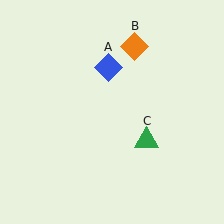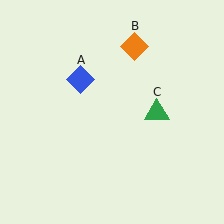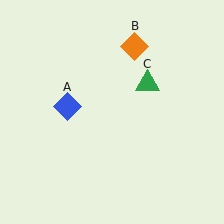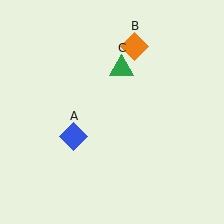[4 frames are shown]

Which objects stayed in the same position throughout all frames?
Orange diamond (object B) remained stationary.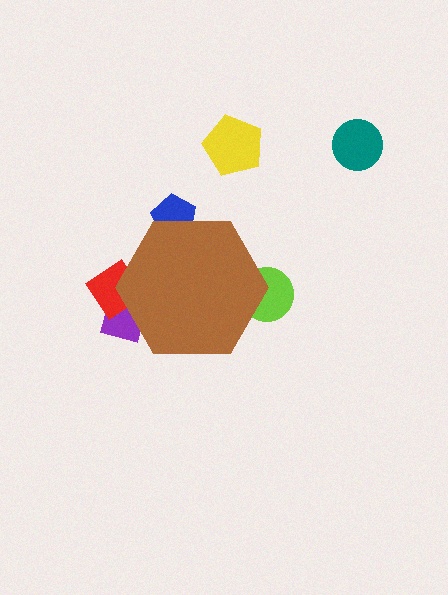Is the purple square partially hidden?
Yes, the purple square is partially hidden behind the brown hexagon.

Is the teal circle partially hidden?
No, the teal circle is fully visible.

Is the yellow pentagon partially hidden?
No, the yellow pentagon is fully visible.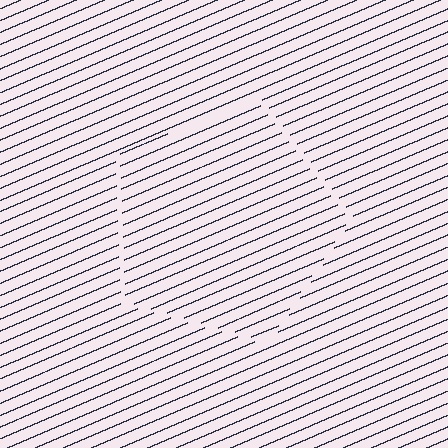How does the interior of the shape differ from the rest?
The interior of the shape contains the same grating, shifted by half a period — the contour is defined by the phase discontinuity where line-ends from the inner and outer gratings abut.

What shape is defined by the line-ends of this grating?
An illusory pentagon. The interior of the shape contains the same grating, shifted by half a period — the contour is defined by the phase discontinuity where line-ends from the inner and outer gratings abut.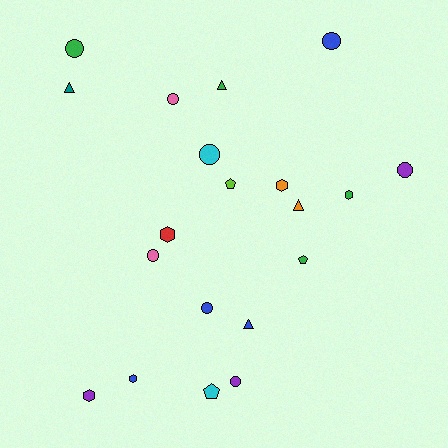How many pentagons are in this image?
There are 3 pentagons.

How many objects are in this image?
There are 20 objects.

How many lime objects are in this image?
There is 1 lime object.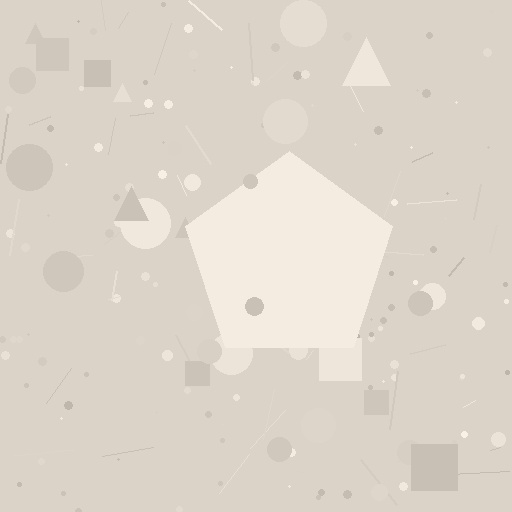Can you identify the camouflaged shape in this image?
The camouflaged shape is a pentagon.